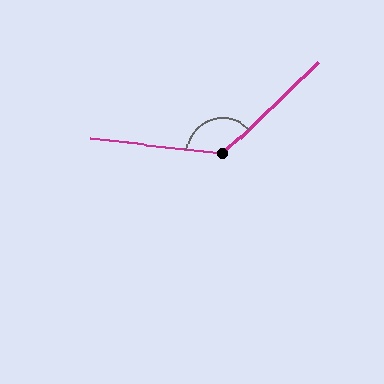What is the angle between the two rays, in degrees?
Approximately 130 degrees.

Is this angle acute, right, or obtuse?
It is obtuse.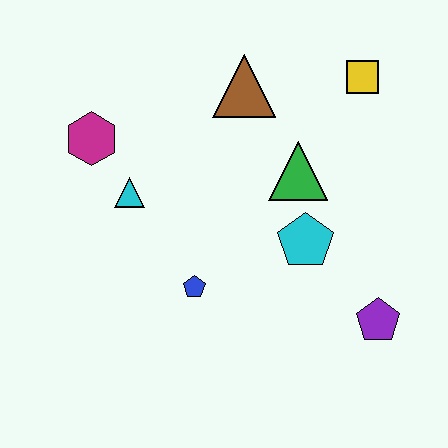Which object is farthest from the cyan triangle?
The purple pentagon is farthest from the cyan triangle.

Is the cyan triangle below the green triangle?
Yes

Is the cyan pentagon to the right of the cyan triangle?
Yes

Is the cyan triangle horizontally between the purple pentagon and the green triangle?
No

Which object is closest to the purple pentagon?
The cyan pentagon is closest to the purple pentagon.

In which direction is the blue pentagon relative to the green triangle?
The blue pentagon is below the green triangle.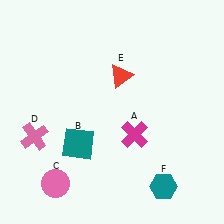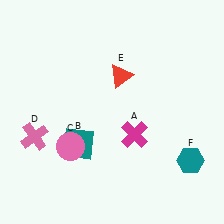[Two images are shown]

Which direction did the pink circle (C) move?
The pink circle (C) moved up.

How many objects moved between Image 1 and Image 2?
2 objects moved between the two images.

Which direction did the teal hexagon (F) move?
The teal hexagon (F) moved right.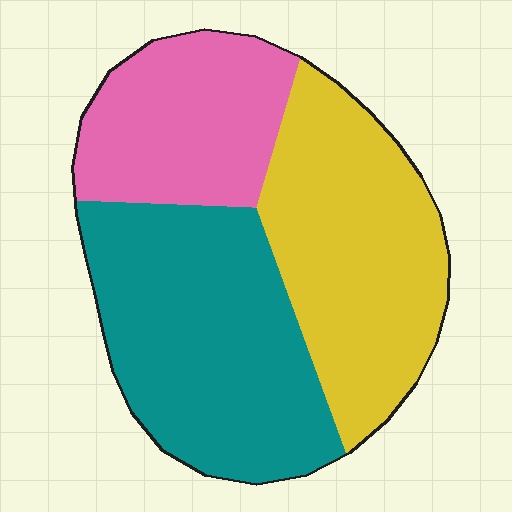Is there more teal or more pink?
Teal.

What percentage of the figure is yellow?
Yellow covers about 35% of the figure.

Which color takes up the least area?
Pink, at roughly 25%.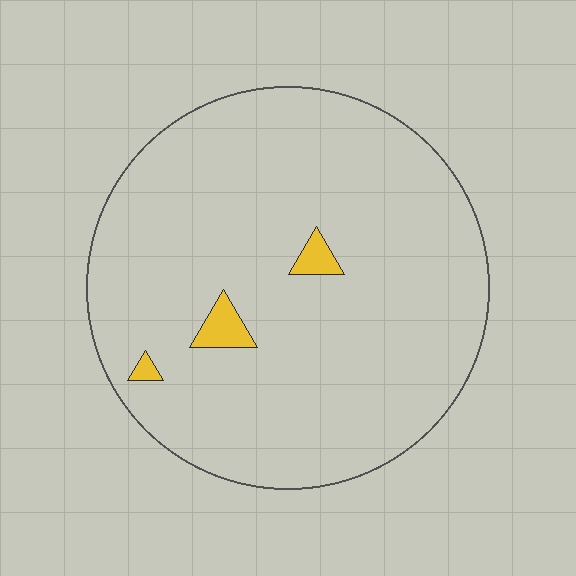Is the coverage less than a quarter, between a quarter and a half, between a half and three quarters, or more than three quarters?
Less than a quarter.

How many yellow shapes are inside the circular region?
3.